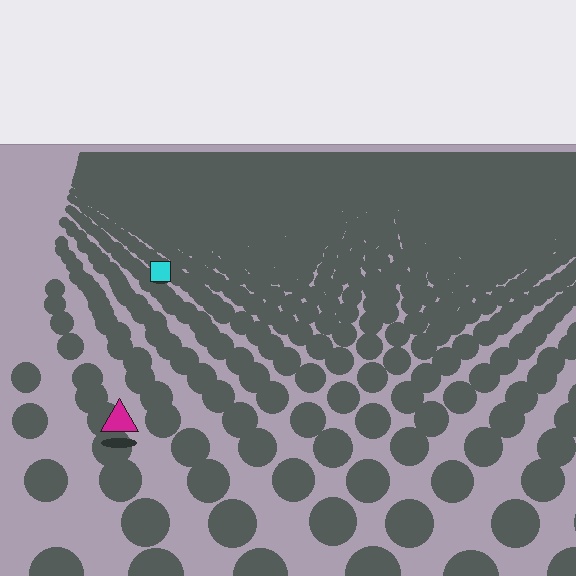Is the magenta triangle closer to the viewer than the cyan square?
Yes. The magenta triangle is closer — you can tell from the texture gradient: the ground texture is coarser near it.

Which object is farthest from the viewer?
The cyan square is farthest from the viewer. It appears smaller and the ground texture around it is denser.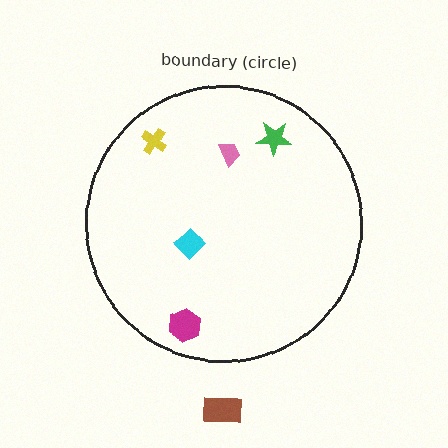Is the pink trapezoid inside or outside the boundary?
Inside.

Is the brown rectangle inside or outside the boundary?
Outside.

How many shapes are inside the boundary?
5 inside, 1 outside.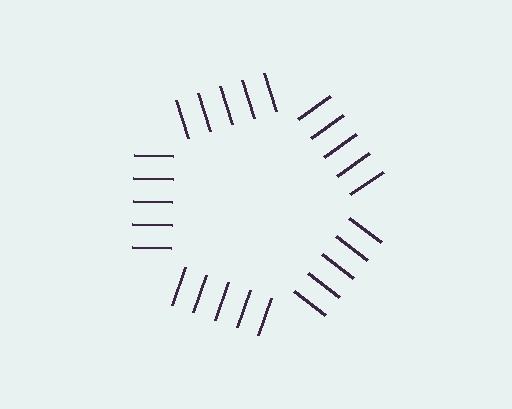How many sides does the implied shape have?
5 sides — the line-ends trace a pentagon.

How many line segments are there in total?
25 — 5 along each of the 5 edges.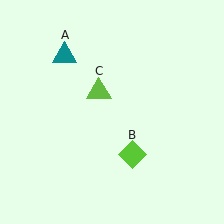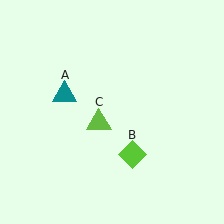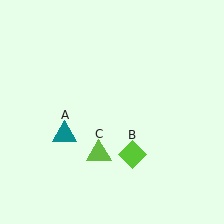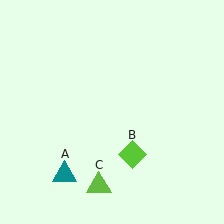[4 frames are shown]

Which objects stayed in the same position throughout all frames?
Lime diamond (object B) remained stationary.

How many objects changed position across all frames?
2 objects changed position: teal triangle (object A), lime triangle (object C).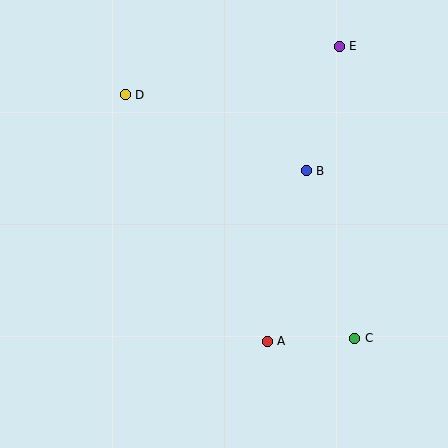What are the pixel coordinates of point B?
Point B is at (306, 171).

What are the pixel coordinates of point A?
Point A is at (267, 341).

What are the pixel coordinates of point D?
Point D is at (125, 95).